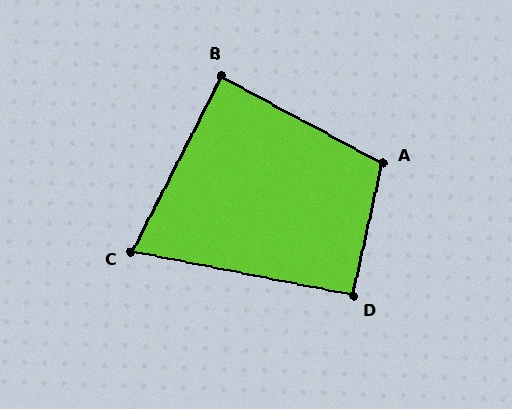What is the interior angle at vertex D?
Approximately 91 degrees (approximately right).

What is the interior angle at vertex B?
Approximately 89 degrees (approximately right).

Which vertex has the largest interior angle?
A, at approximately 106 degrees.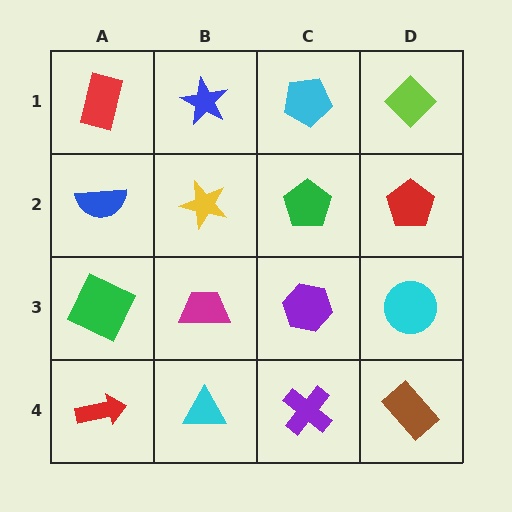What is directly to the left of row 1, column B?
A red rectangle.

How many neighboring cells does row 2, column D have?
3.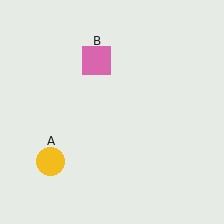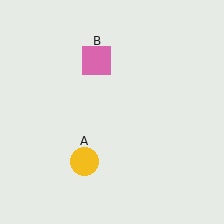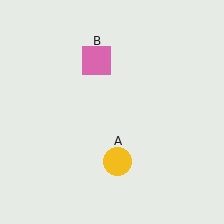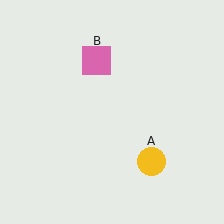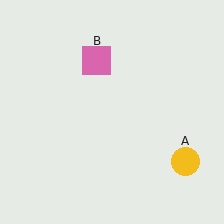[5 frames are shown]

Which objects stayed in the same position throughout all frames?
Pink square (object B) remained stationary.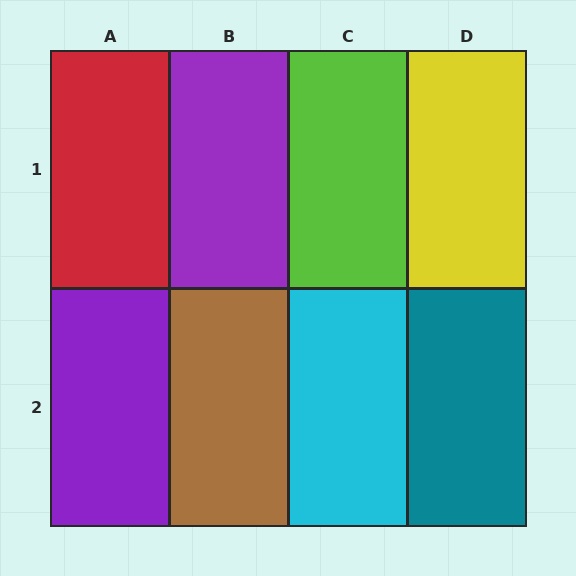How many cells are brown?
1 cell is brown.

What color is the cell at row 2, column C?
Cyan.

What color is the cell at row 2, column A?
Purple.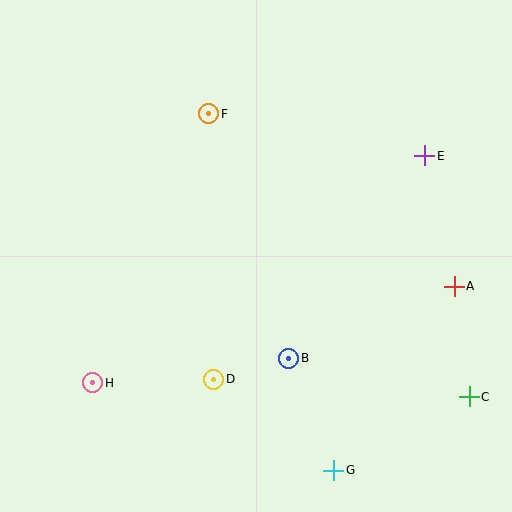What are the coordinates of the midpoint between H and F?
The midpoint between H and F is at (151, 248).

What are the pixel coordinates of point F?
Point F is at (209, 114).